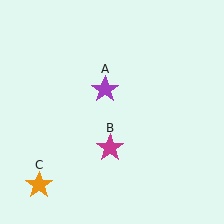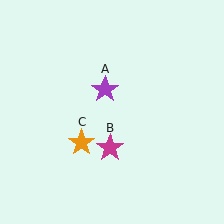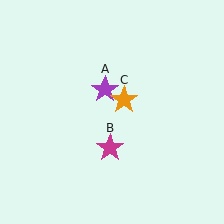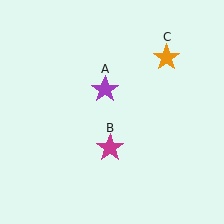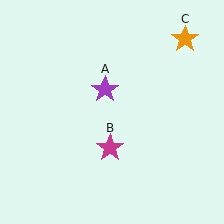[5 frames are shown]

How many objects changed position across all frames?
1 object changed position: orange star (object C).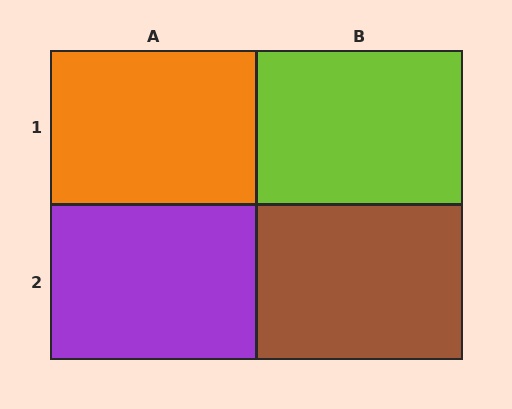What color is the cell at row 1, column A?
Orange.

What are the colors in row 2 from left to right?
Purple, brown.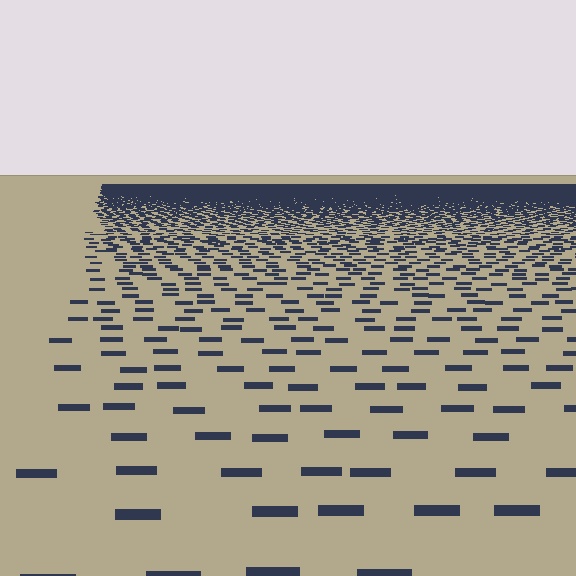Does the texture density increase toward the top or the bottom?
Density increases toward the top.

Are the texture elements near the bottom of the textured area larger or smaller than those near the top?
Larger. Near the bottom, elements are closer to the viewer and appear at a bigger on-screen size.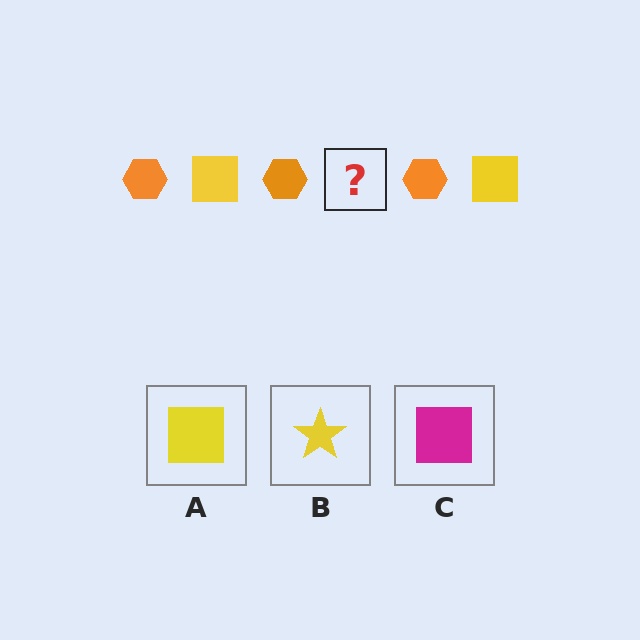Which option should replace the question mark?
Option A.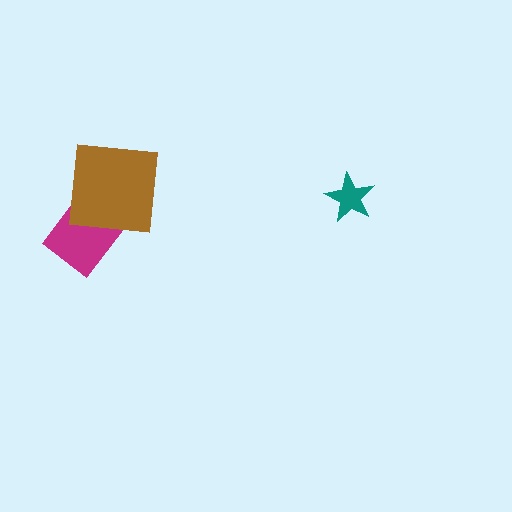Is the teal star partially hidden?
No, no other shape covers it.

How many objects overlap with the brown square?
1 object overlaps with the brown square.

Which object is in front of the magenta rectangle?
The brown square is in front of the magenta rectangle.